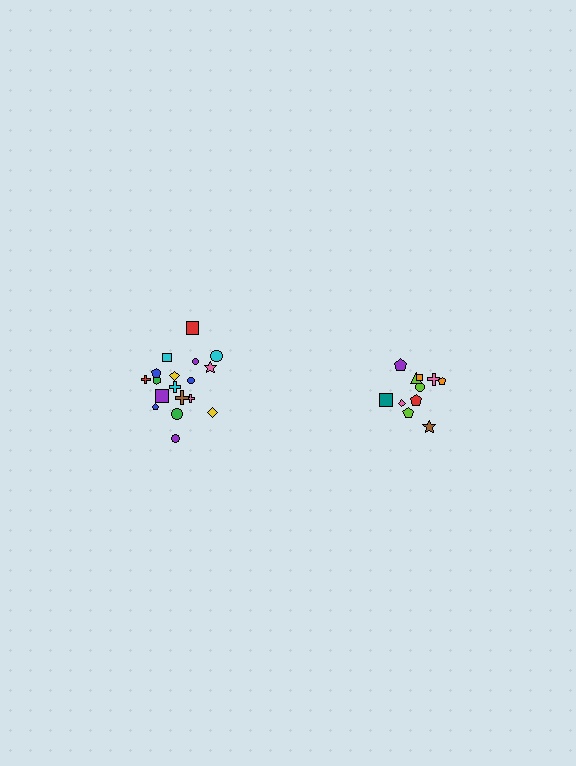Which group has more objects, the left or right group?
The left group.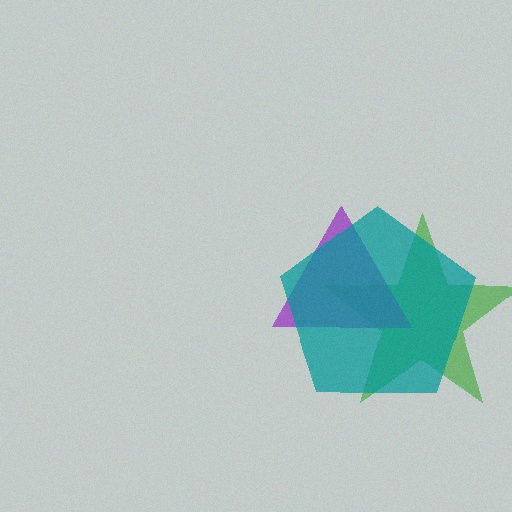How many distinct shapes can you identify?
There are 3 distinct shapes: a green star, a purple triangle, a teal pentagon.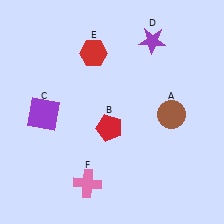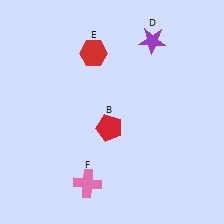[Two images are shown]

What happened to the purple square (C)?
The purple square (C) was removed in Image 2. It was in the bottom-left area of Image 1.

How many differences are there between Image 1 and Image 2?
There are 2 differences between the two images.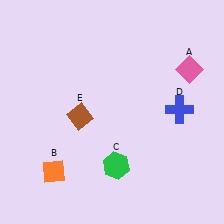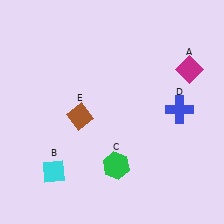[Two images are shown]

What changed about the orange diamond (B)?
In Image 1, B is orange. In Image 2, it changed to cyan.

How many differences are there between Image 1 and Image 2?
There are 2 differences between the two images.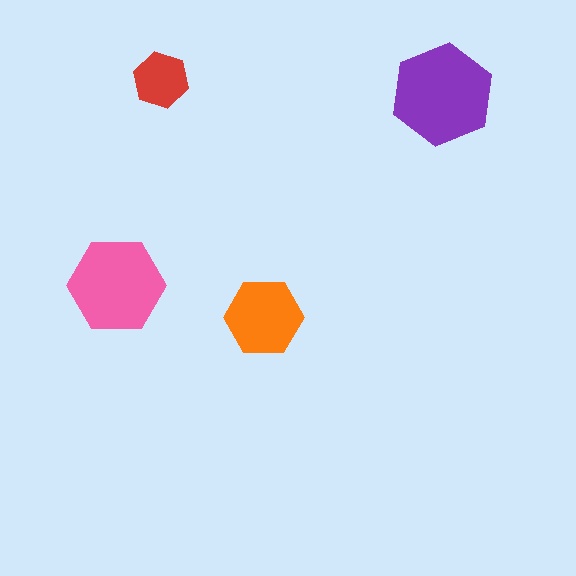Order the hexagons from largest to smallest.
the purple one, the pink one, the orange one, the red one.